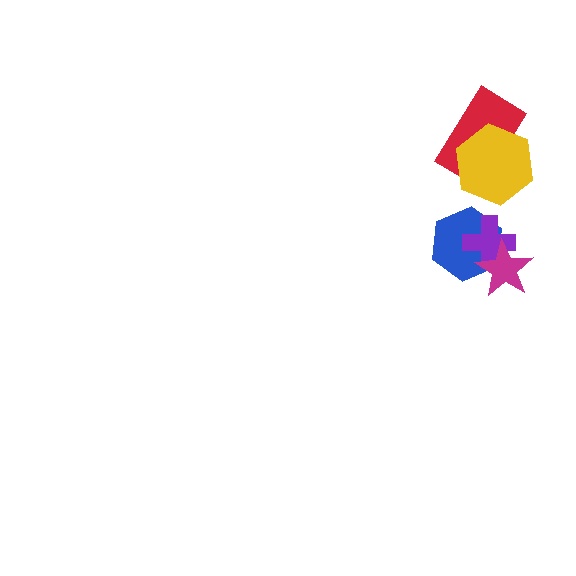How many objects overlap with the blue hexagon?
2 objects overlap with the blue hexagon.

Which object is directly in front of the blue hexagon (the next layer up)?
The purple cross is directly in front of the blue hexagon.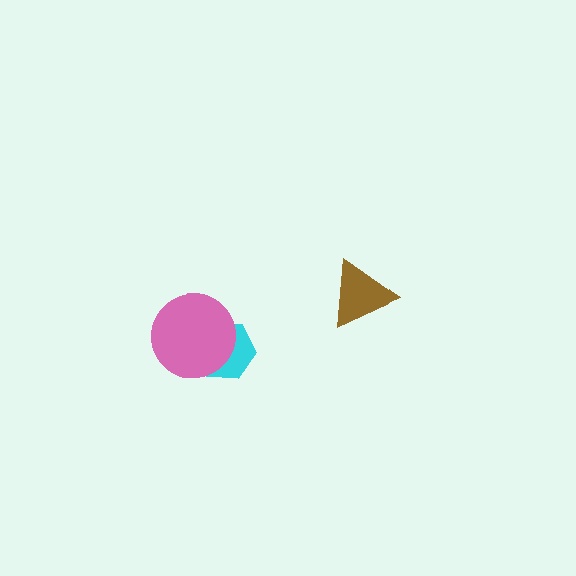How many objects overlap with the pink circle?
1 object overlaps with the pink circle.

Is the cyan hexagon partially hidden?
Yes, it is partially covered by another shape.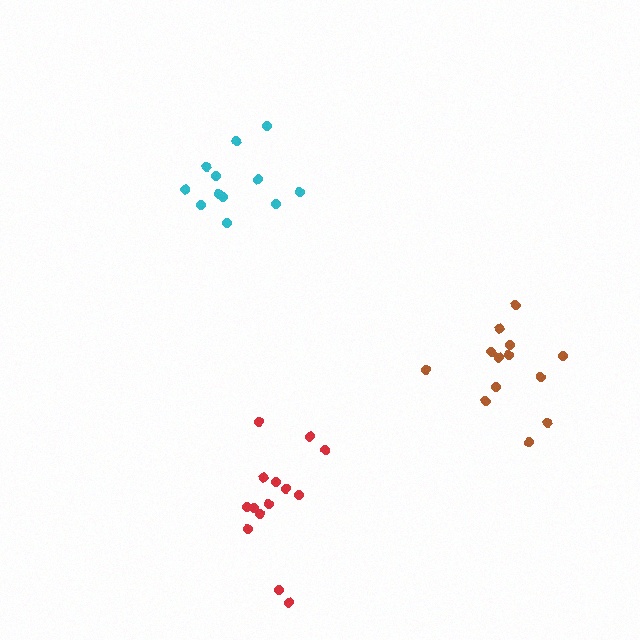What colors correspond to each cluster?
The clusters are colored: cyan, red, brown.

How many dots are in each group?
Group 1: 12 dots, Group 2: 14 dots, Group 3: 13 dots (39 total).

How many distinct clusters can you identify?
There are 3 distinct clusters.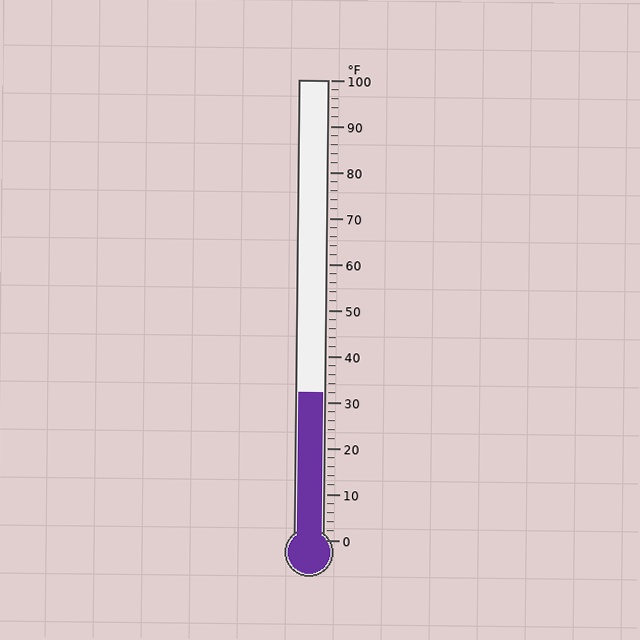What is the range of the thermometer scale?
The thermometer scale ranges from 0°F to 100°F.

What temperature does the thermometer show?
The thermometer shows approximately 32°F.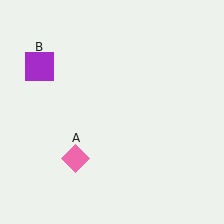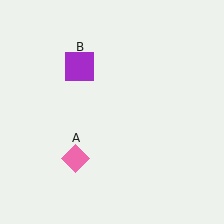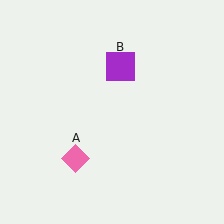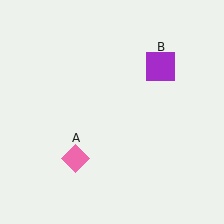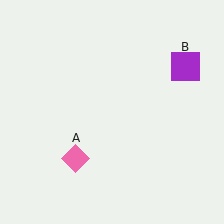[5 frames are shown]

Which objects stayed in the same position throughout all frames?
Pink diamond (object A) remained stationary.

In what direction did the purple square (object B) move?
The purple square (object B) moved right.